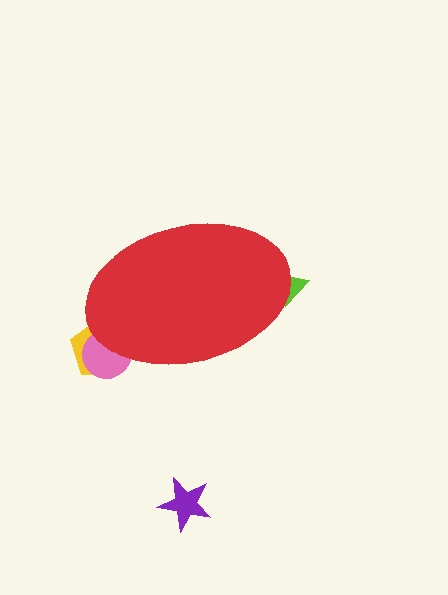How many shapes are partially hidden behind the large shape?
3 shapes are partially hidden.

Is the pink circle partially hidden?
Yes, the pink circle is partially hidden behind the red ellipse.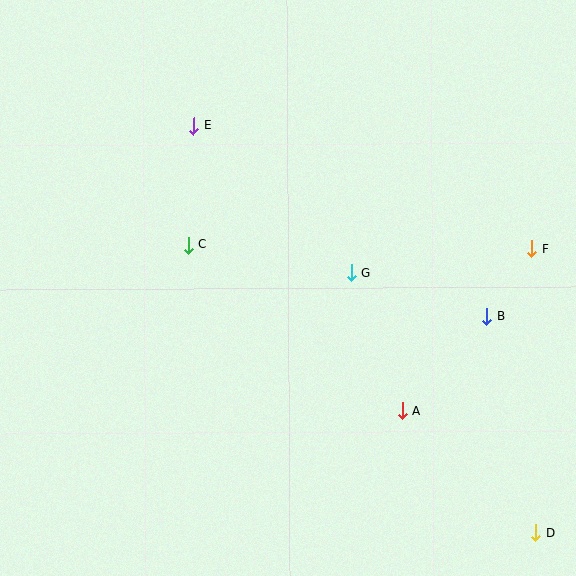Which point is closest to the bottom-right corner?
Point D is closest to the bottom-right corner.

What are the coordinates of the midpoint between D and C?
The midpoint between D and C is at (362, 389).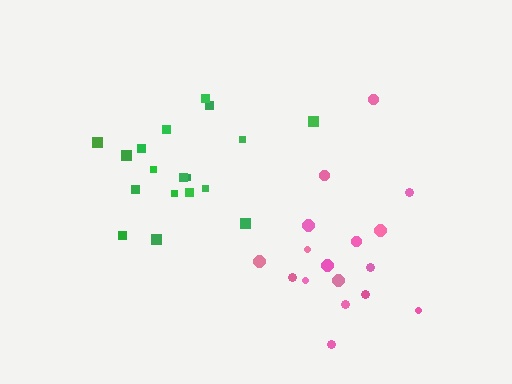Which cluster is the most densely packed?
Pink.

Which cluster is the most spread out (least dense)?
Green.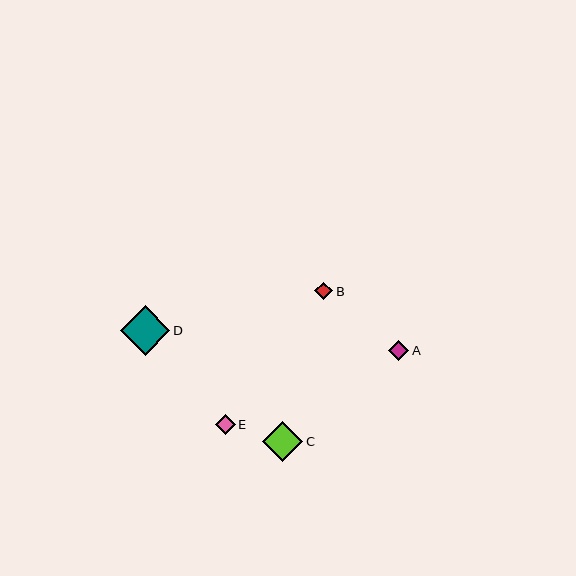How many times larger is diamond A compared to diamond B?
Diamond A is approximately 1.1 times the size of diamond B.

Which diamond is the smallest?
Diamond B is the smallest with a size of approximately 18 pixels.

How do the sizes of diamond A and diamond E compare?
Diamond A and diamond E are approximately the same size.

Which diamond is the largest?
Diamond D is the largest with a size of approximately 50 pixels.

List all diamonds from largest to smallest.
From largest to smallest: D, C, A, E, B.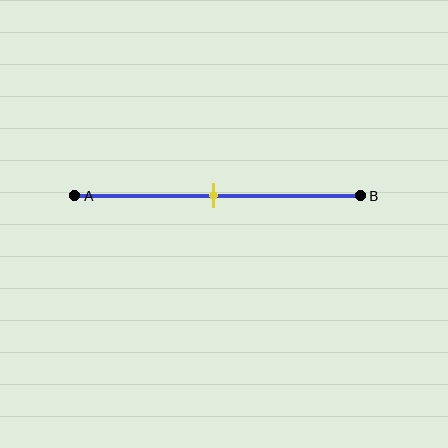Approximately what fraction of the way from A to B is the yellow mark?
The yellow mark is approximately 50% of the way from A to B.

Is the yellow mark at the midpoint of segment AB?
Yes, the mark is approximately at the midpoint.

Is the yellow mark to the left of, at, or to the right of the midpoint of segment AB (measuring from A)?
The yellow mark is approximately at the midpoint of segment AB.